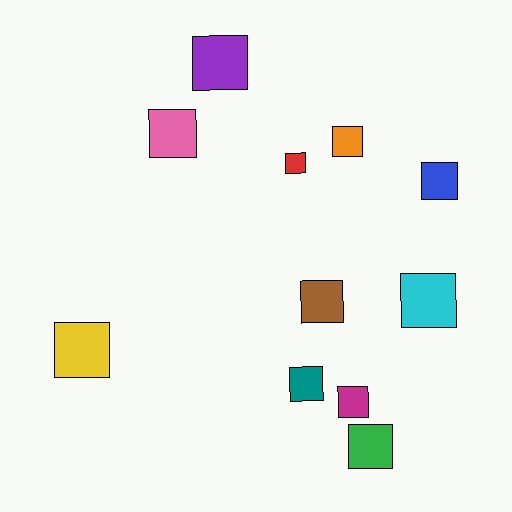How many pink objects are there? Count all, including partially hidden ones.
There is 1 pink object.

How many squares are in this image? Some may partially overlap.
There are 11 squares.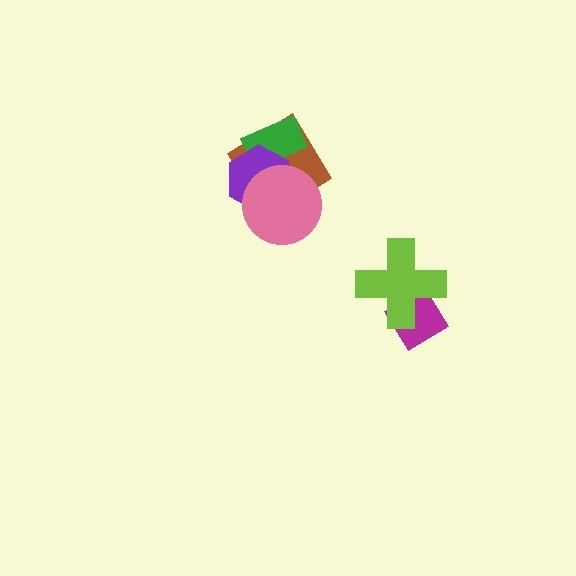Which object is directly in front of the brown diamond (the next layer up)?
The green rectangle is directly in front of the brown diamond.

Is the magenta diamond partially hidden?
Yes, it is partially covered by another shape.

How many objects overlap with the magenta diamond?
1 object overlaps with the magenta diamond.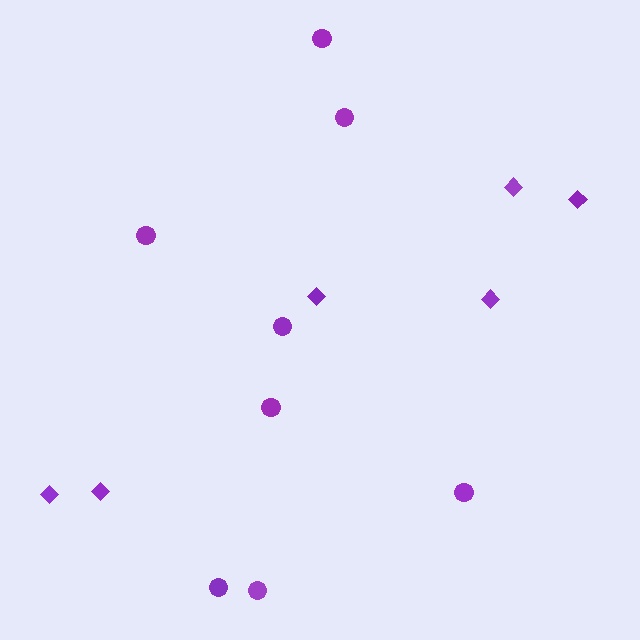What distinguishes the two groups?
There are 2 groups: one group of circles (8) and one group of diamonds (6).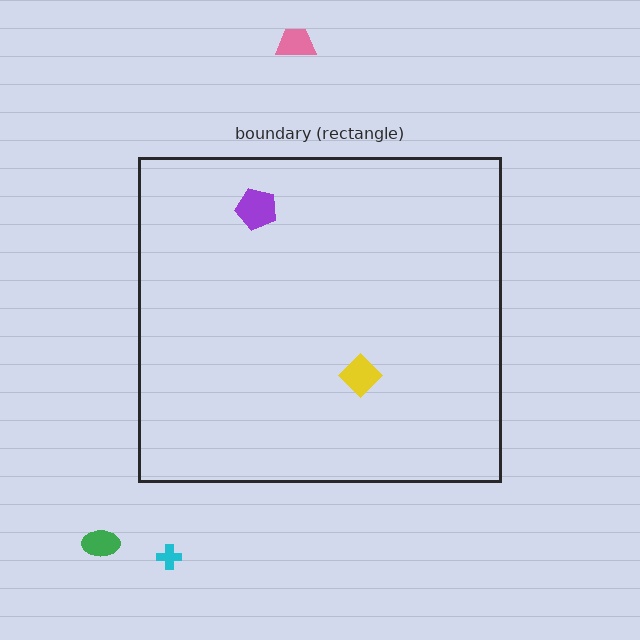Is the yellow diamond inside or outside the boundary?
Inside.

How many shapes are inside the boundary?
2 inside, 3 outside.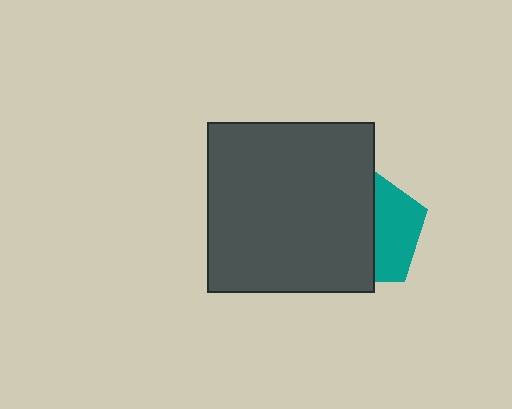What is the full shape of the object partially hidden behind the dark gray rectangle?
The partially hidden object is a teal pentagon.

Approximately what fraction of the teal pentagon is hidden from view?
Roughly 61% of the teal pentagon is hidden behind the dark gray rectangle.